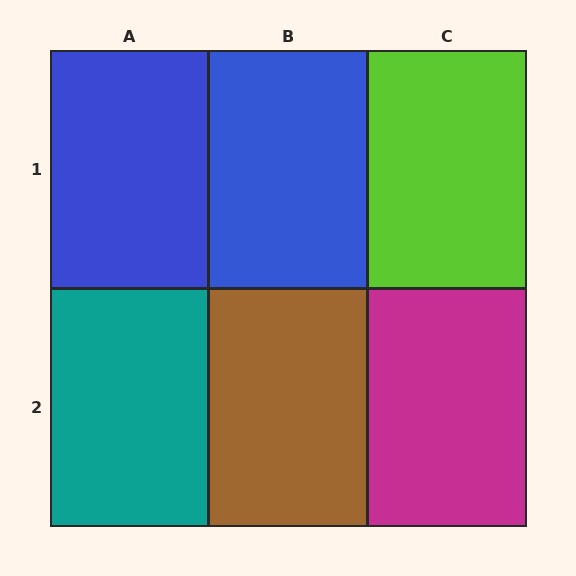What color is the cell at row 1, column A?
Blue.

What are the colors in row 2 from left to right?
Teal, brown, magenta.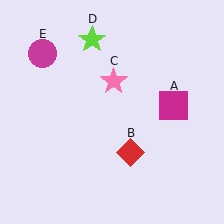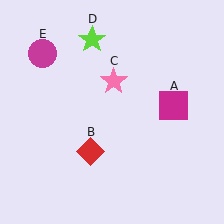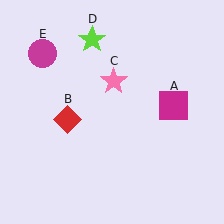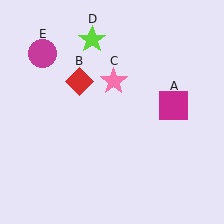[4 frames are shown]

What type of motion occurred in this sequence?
The red diamond (object B) rotated clockwise around the center of the scene.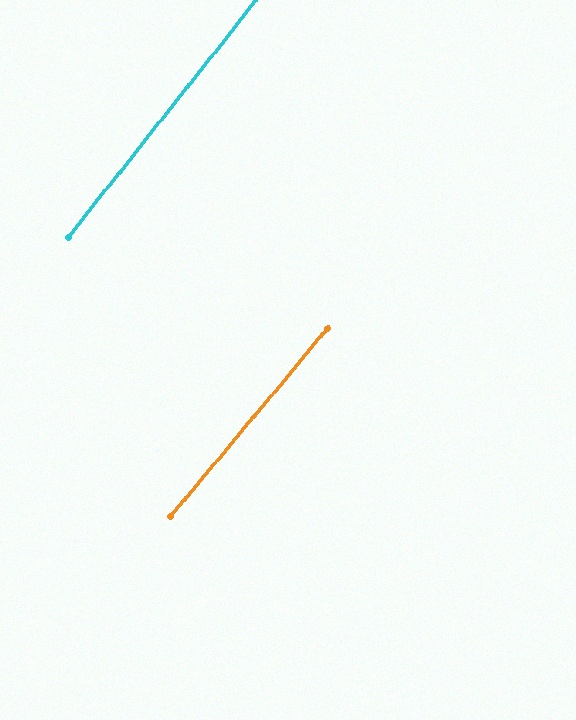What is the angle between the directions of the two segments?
Approximately 2 degrees.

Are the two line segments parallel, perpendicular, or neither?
Parallel — their directions differ by only 1.7°.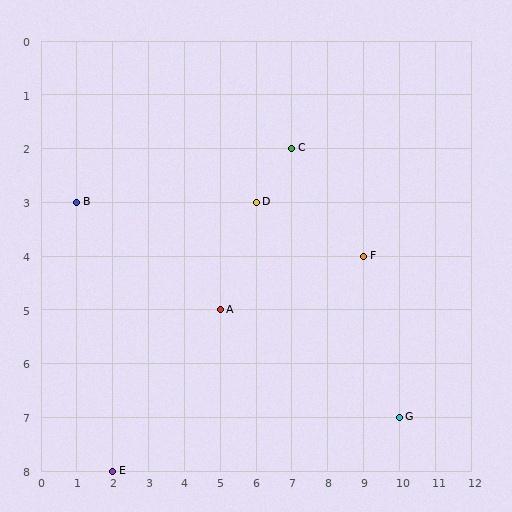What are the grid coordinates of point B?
Point B is at grid coordinates (1, 3).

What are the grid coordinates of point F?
Point F is at grid coordinates (9, 4).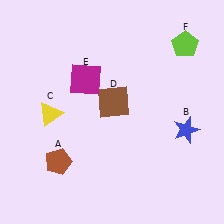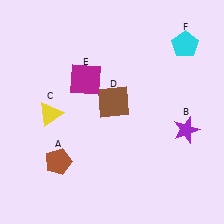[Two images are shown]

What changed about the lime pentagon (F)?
In Image 1, F is lime. In Image 2, it changed to cyan.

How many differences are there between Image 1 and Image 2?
There are 2 differences between the two images.